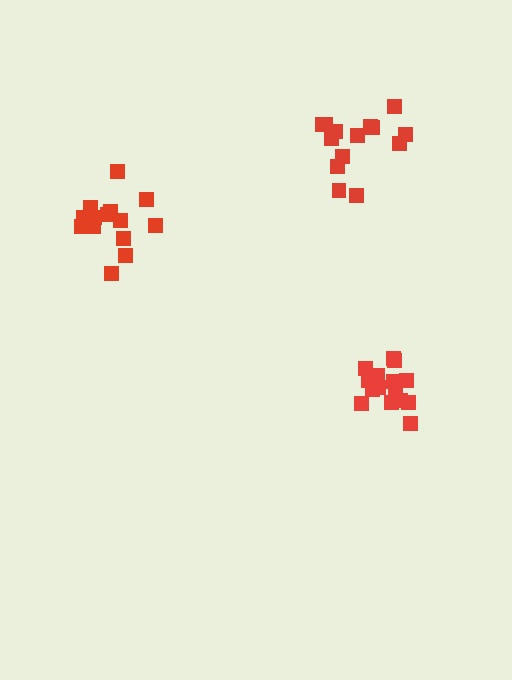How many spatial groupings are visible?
There are 3 spatial groupings.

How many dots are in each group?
Group 1: 15 dots, Group 2: 14 dots, Group 3: 14 dots (43 total).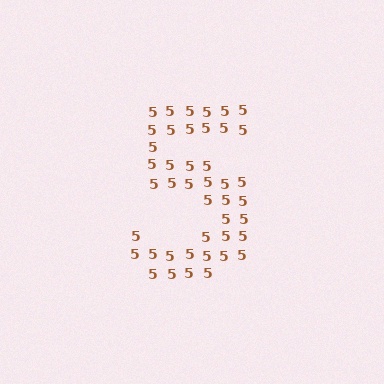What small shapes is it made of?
It is made of small digit 5's.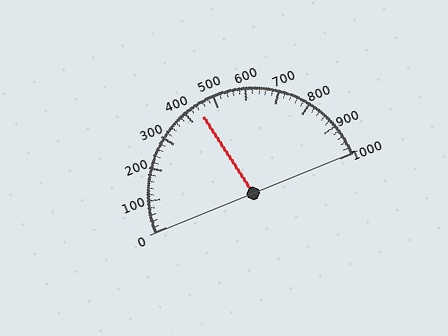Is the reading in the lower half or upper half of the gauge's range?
The reading is in the lower half of the range (0 to 1000).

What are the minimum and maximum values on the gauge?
The gauge ranges from 0 to 1000.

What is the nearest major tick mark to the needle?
The nearest major tick mark is 400.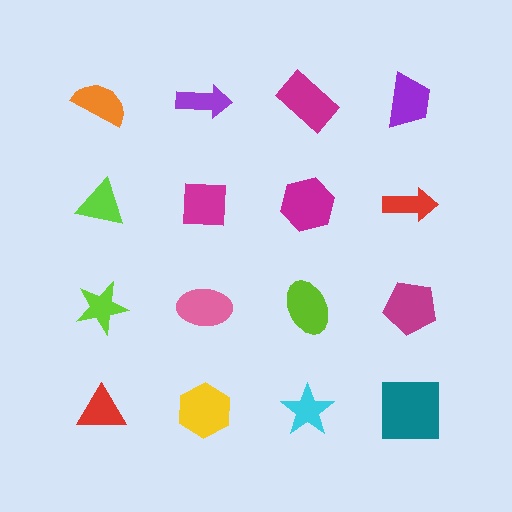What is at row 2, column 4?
A red arrow.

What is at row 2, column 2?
A magenta square.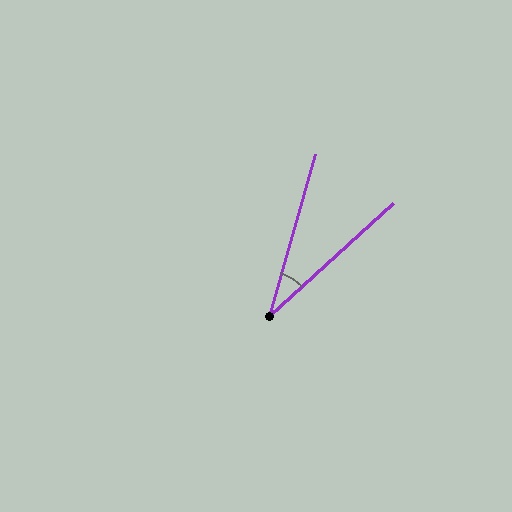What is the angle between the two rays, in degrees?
Approximately 32 degrees.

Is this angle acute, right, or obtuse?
It is acute.